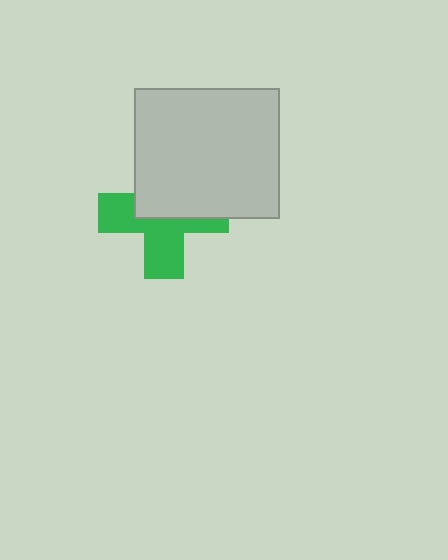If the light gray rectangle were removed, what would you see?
You would see the complete green cross.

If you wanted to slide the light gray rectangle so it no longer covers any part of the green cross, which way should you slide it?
Slide it up — that is the most direct way to separate the two shapes.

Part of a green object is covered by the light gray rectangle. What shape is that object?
It is a cross.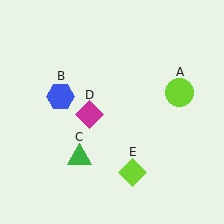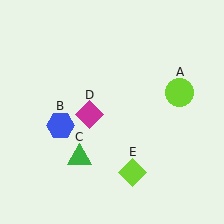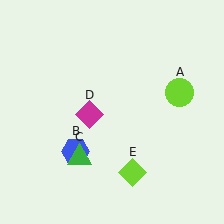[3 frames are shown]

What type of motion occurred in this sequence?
The blue hexagon (object B) rotated counterclockwise around the center of the scene.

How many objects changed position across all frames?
1 object changed position: blue hexagon (object B).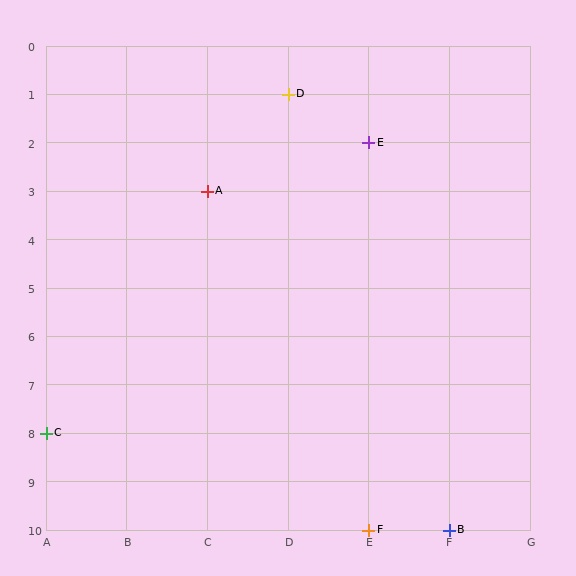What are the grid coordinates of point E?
Point E is at grid coordinates (E, 2).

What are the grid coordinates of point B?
Point B is at grid coordinates (F, 10).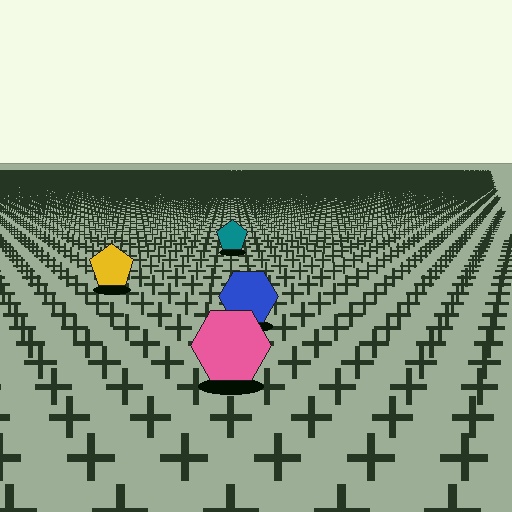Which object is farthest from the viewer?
The teal pentagon is farthest from the viewer. It appears smaller and the ground texture around it is denser.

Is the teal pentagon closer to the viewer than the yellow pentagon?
No. The yellow pentagon is closer — you can tell from the texture gradient: the ground texture is coarser near it.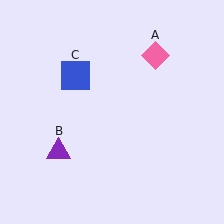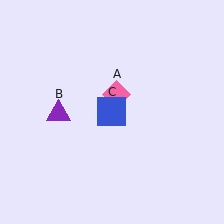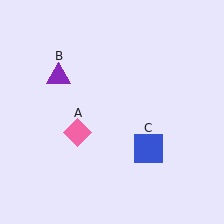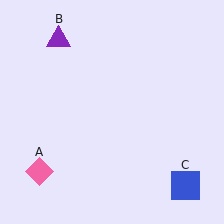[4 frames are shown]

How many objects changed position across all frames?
3 objects changed position: pink diamond (object A), purple triangle (object B), blue square (object C).